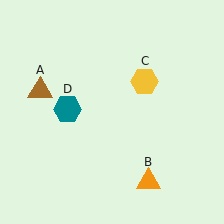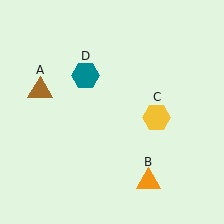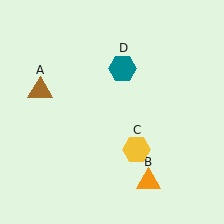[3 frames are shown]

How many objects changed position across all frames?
2 objects changed position: yellow hexagon (object C), teal hexagon (object D).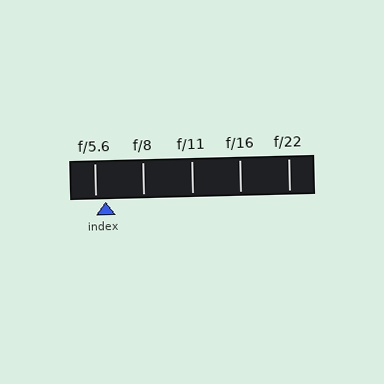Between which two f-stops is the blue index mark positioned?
The index mark is between f/5.6 and f/8.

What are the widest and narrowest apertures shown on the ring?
The widest aperture shown is f/5.6 and the narrowest is f/22.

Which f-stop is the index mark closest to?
The index mark is closest to f/5.6.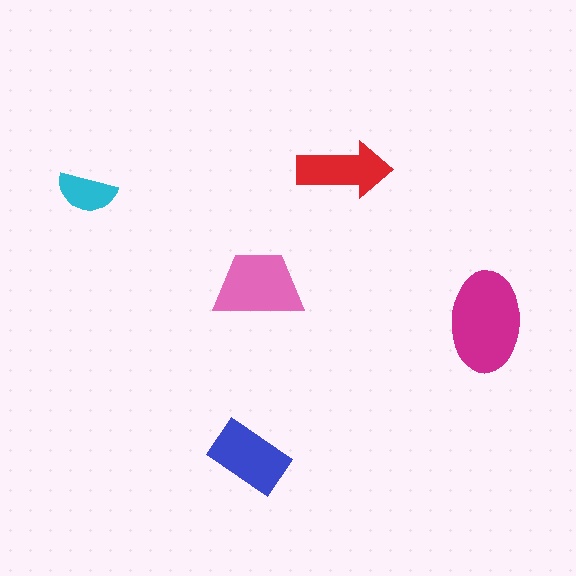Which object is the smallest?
The cyan semicircle.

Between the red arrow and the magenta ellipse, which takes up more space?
The magenta ellipse.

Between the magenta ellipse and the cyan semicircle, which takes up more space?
The magenta ellipse.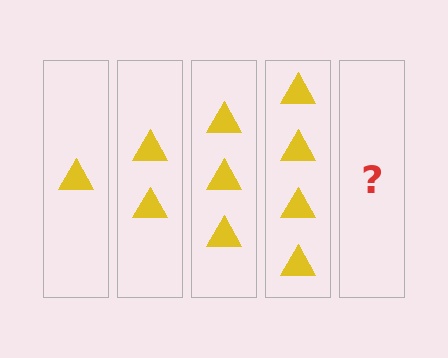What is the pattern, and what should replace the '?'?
The pattern is that each step adds one more triangle. The '?' should be 5 triangles.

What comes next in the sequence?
The next element should be 5 triangles.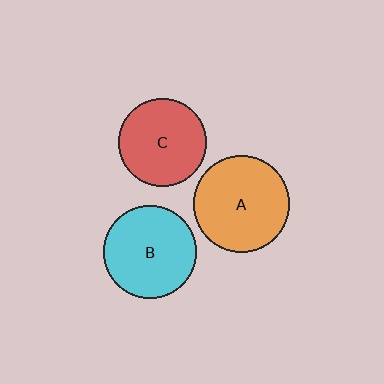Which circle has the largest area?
Circle A (orange).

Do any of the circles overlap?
No, none of the circles overlap.